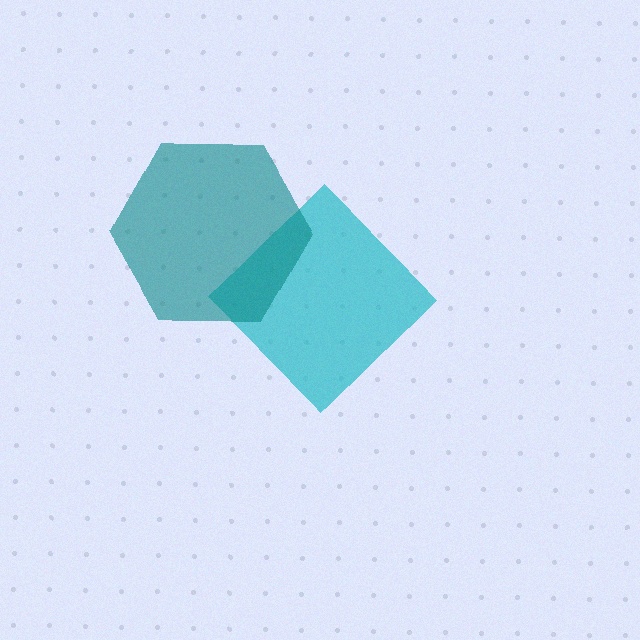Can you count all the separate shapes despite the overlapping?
Yes, there are 2 separate shapes.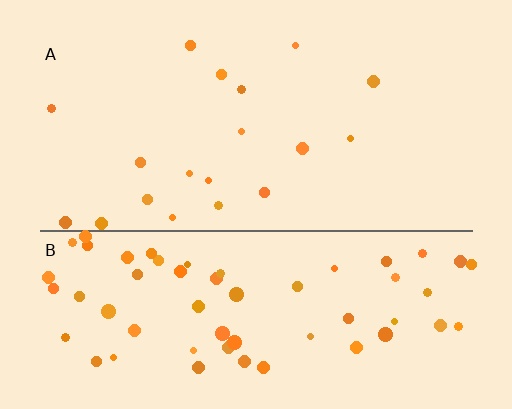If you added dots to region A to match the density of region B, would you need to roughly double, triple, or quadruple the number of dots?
Approximately triple.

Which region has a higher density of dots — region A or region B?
B (the bottom).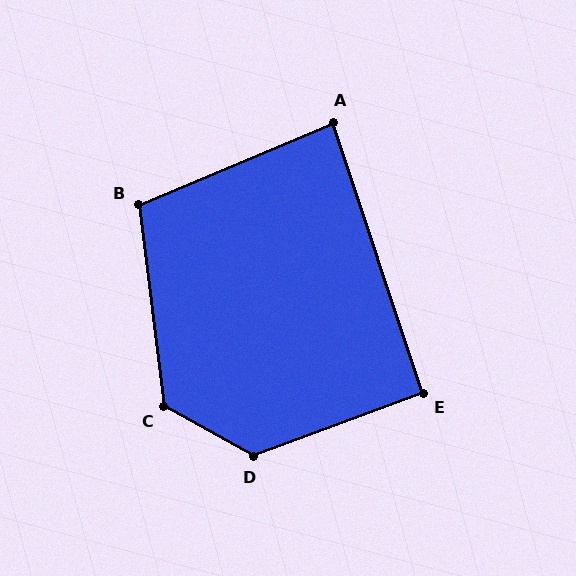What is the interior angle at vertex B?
Approximately 105 degrees (obtuse).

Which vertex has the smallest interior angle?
A, at approximately 85 degrees.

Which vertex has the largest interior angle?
D, at approximately 131 degrees.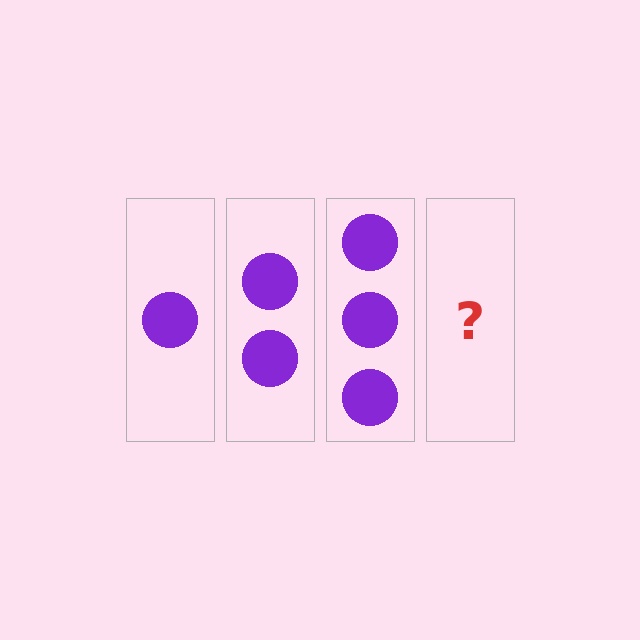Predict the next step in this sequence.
The next step is 4 circles.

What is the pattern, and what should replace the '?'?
The pattern is that each step adds one more circle. The '?' should be 4 circles.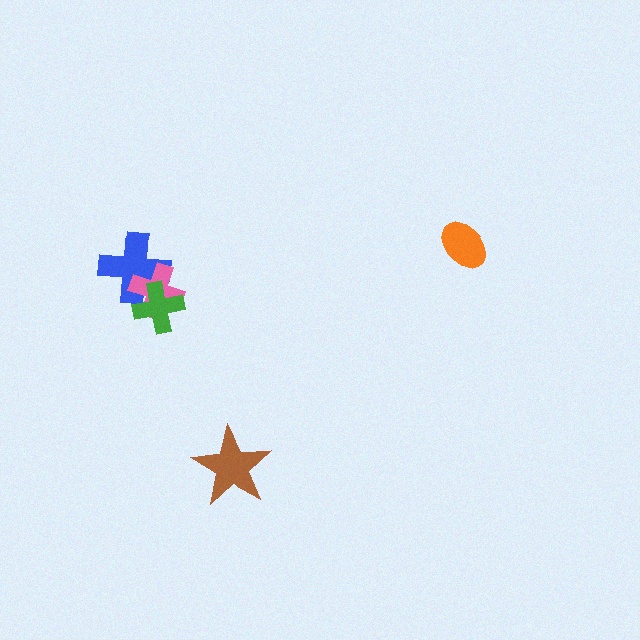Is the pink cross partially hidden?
Yes, it is partially covered by another shape.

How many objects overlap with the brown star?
0 objects overlap with the brown star.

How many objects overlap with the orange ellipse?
0 objects overlap with the orange ellipse.